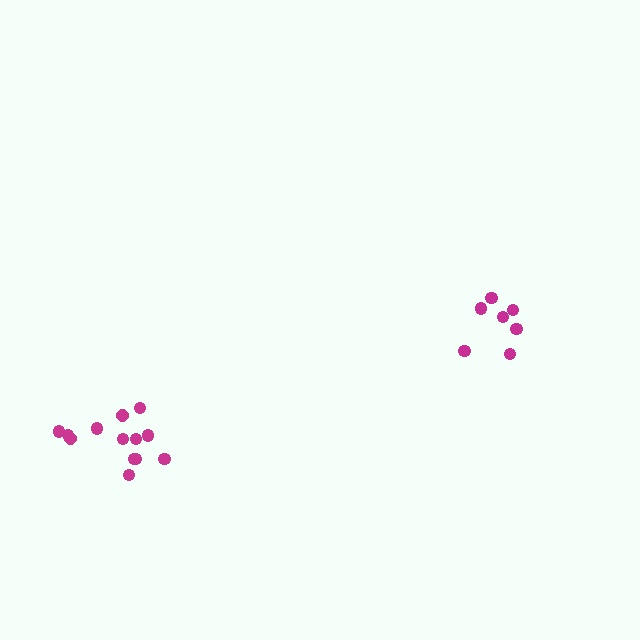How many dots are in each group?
Group 1: 13 dots, Group 2: 7 dots (20 total).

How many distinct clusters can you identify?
There are 2 distinct clusters.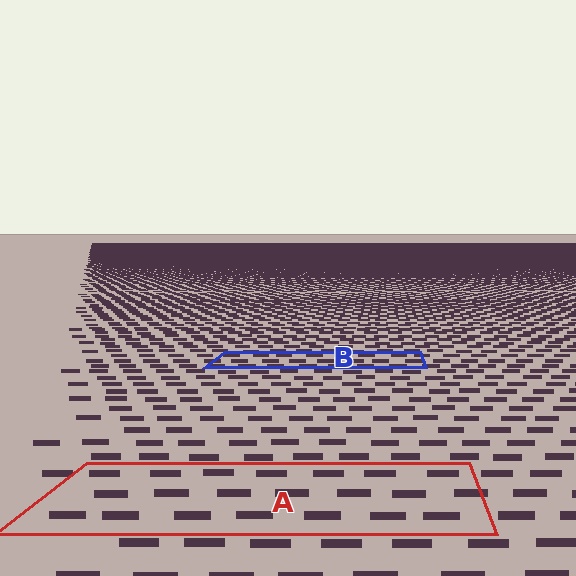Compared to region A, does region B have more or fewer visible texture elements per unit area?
Region B has more texture elements per unit area — they are packed more densely because it is farther away.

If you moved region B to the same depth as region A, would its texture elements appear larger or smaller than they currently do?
They would appear larger. At a closer depth, the same texture elements are projected at a bigger on-screen size.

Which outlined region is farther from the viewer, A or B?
Region B is farther from the viewer — the texture elements inside it appear smaller and more densely packed.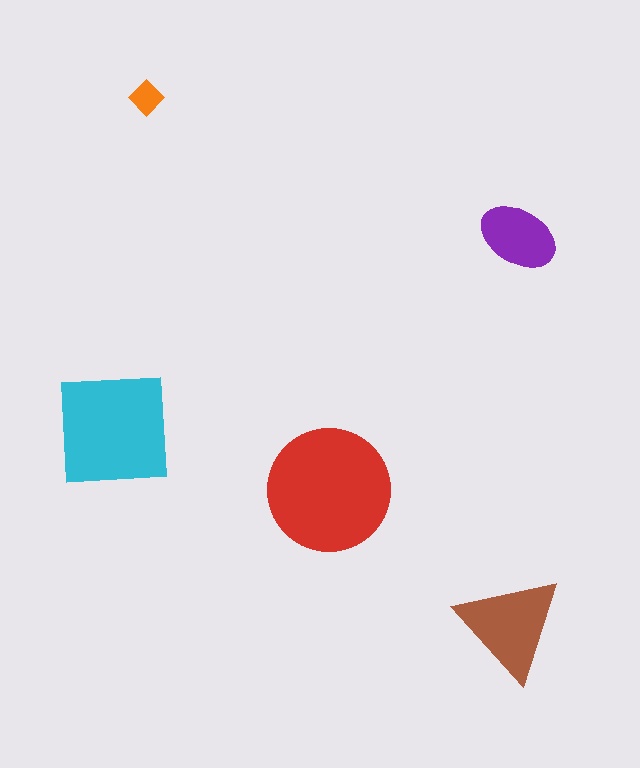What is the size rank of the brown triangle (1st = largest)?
3rd.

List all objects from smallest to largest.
The orange diamond, the purple ellipse, the brown triangle, the cyan square, the red circle.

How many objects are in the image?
There are 5 objects in the image.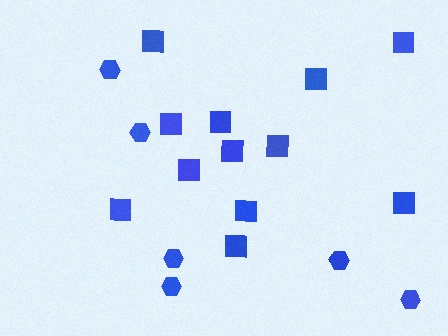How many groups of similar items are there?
There are 2 groups: one group of squares (12) and one group of hexagons (6).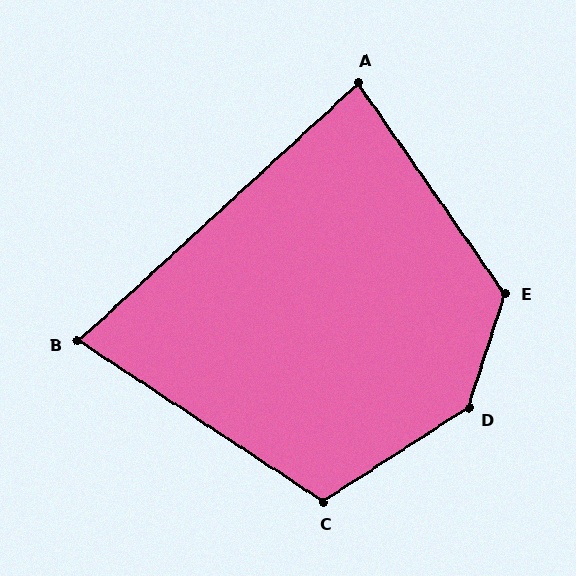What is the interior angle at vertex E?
Approximately 128 degrees (obtuse).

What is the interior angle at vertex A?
Approximately 82 degrees (acute).